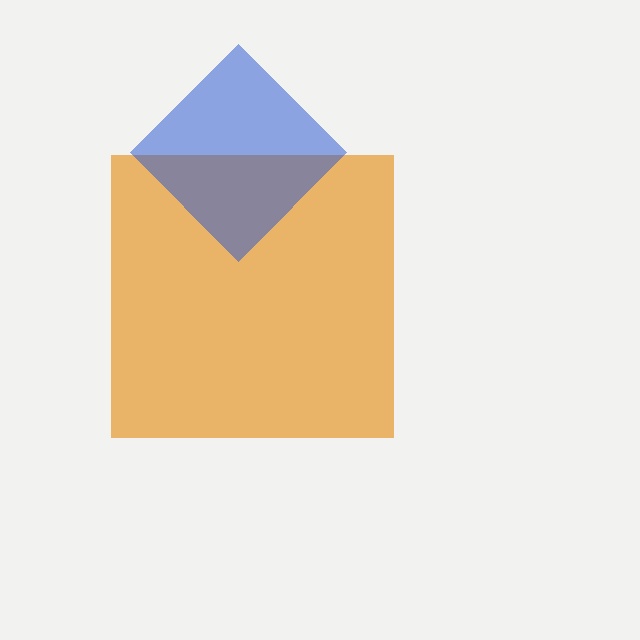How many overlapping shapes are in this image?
There are 2 overlapping shapes in the image.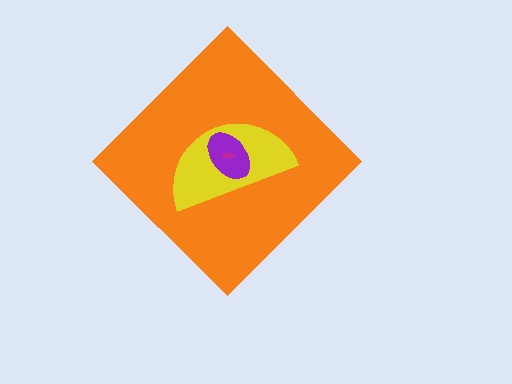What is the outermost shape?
The orange diamond.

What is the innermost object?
The magenta arrow.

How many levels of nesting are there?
4.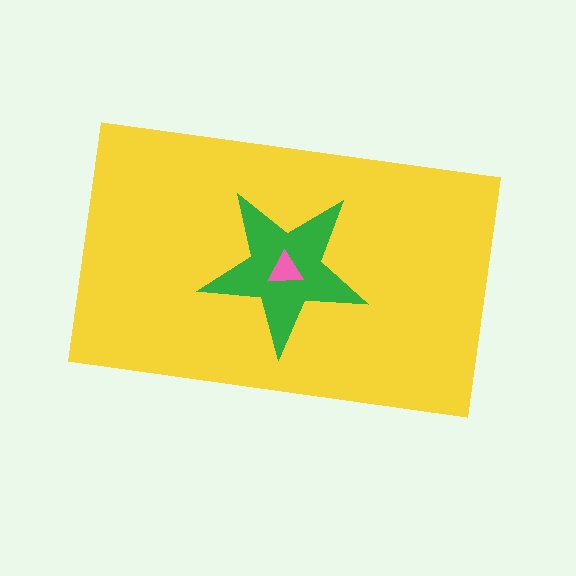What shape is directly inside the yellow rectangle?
The green star.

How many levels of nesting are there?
3.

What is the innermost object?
The pink triangle.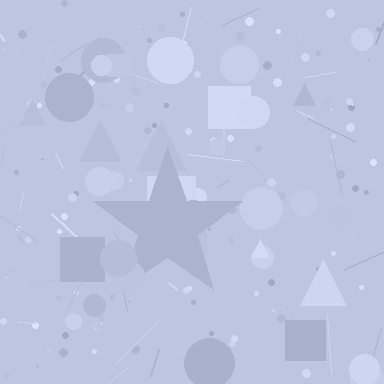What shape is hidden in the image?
A star is hidden in the image.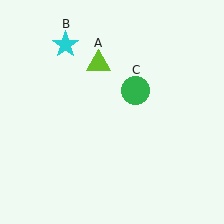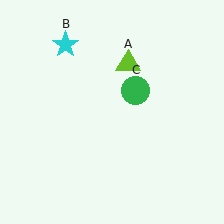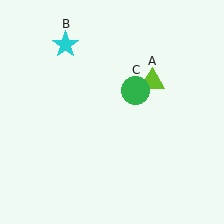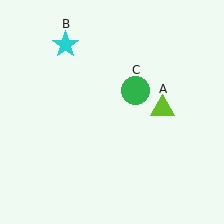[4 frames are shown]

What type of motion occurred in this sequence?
The lime triangle (object A) rotated clockwise around the center of the scene.